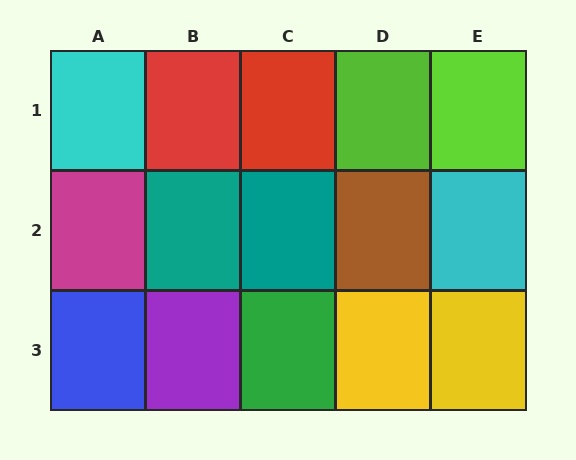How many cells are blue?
1 cell is blue.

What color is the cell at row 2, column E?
Cyan.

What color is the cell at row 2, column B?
Teal.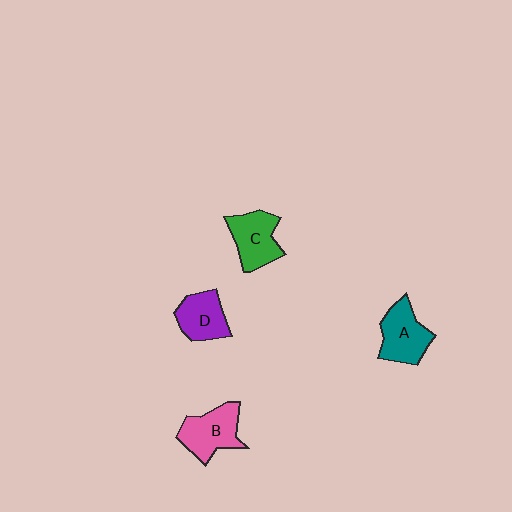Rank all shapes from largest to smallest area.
From largest to smallest: B (pink), A (teal), C (green), D (purple).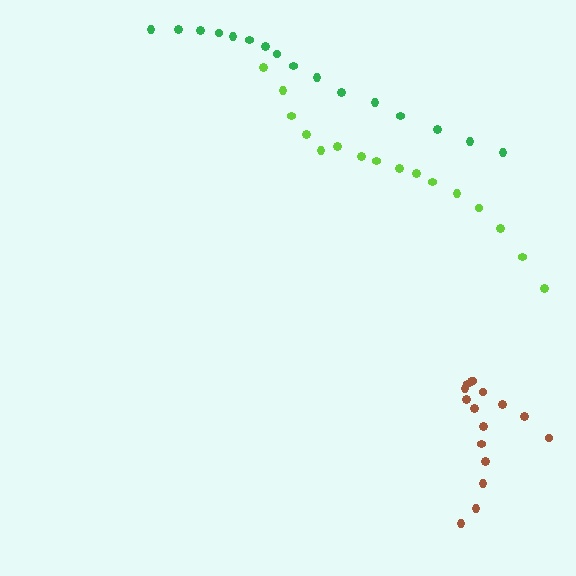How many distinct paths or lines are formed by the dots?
There are 3 distinct paths.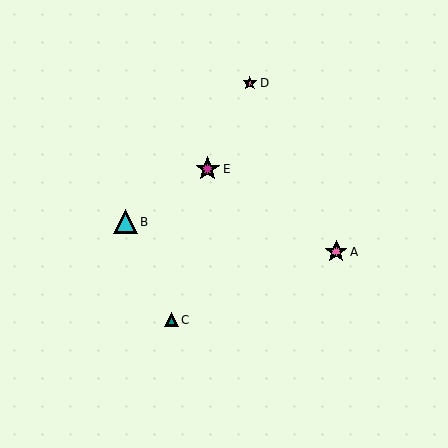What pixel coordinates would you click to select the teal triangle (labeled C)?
Click at (171, 320) to select the teal triangle C.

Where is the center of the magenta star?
The center of the magenta star is at (208, 169).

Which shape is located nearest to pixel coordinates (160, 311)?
The teal triangle (labeled C) at (171, 320) is nearest to that location.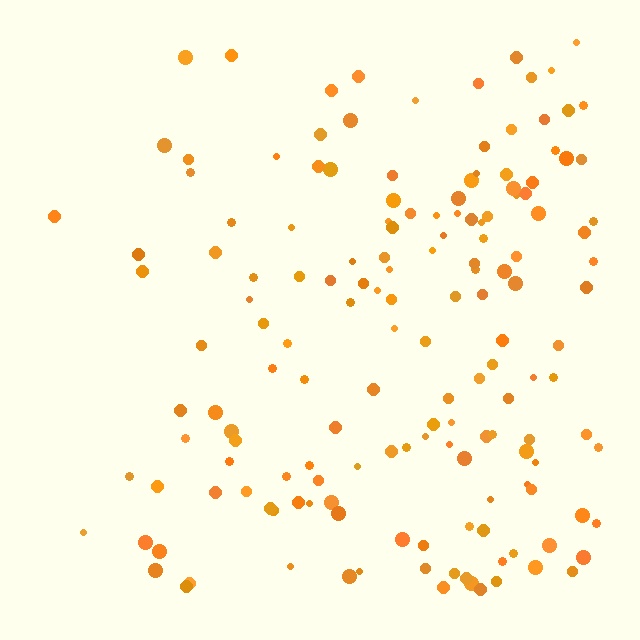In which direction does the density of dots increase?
From left to right, with the right side densest.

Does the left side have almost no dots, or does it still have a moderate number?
Still a moderate number, just noticeably fewer than the right.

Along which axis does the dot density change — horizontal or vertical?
Horizontal.